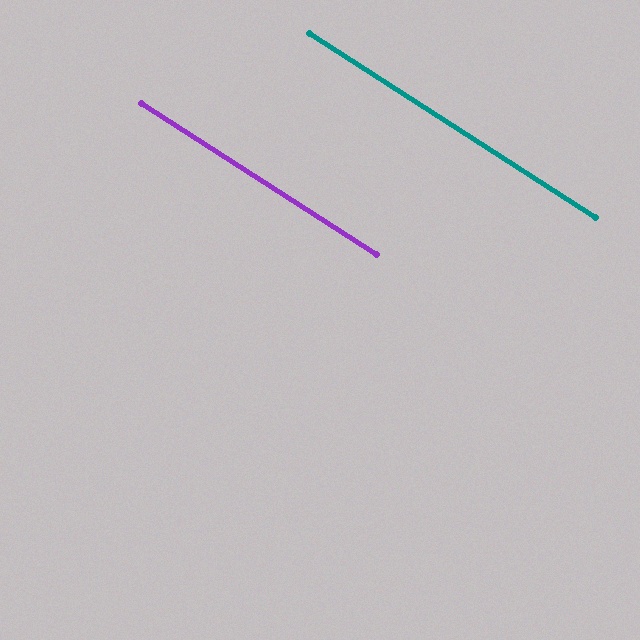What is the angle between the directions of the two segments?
Approximately 0 degrees.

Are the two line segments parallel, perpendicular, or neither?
Parallel — their directions differ by only 0.3°.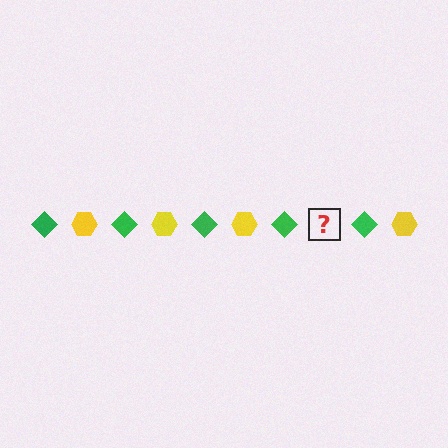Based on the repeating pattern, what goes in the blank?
The blank should be a yellow hexagon.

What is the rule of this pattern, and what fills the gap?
The rule is that the pattern alternates between green diamond and yellow hexagon. The gap should be filled with a yellow hexagon.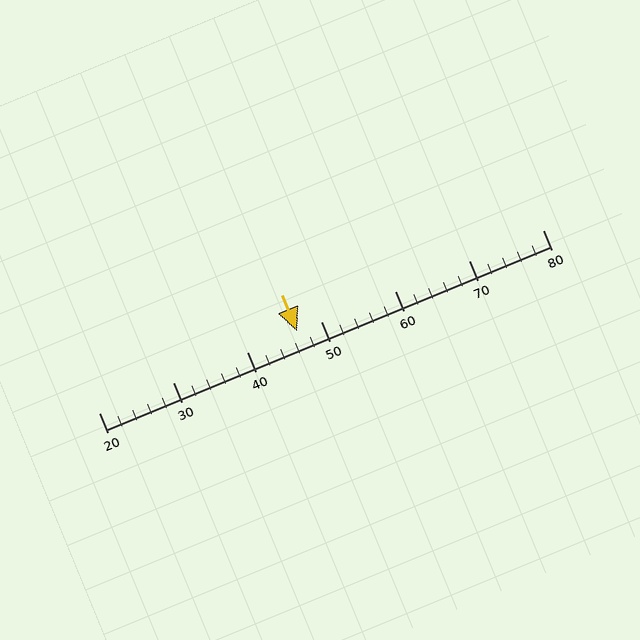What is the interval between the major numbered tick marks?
The major tick marks are spaced 10 units apart.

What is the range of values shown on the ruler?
The ruler shows values from 20 to 80.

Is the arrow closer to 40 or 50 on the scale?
The arrow is closer to 50.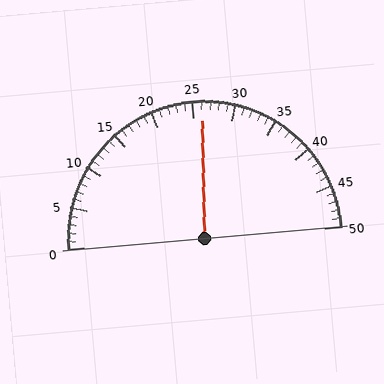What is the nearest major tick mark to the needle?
The nearest major tick mark is 25.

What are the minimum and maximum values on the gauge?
The gauge ranges from 0 to 50.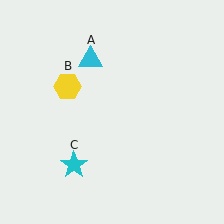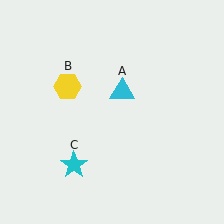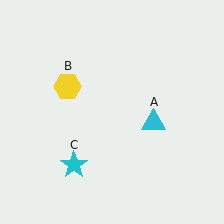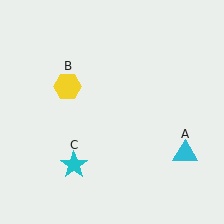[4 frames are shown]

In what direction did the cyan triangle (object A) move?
The cyan triangle (object A) moved down and to the right.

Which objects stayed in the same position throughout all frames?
Yellow hexagon (object B) and cyan star (object C) remained stationary.